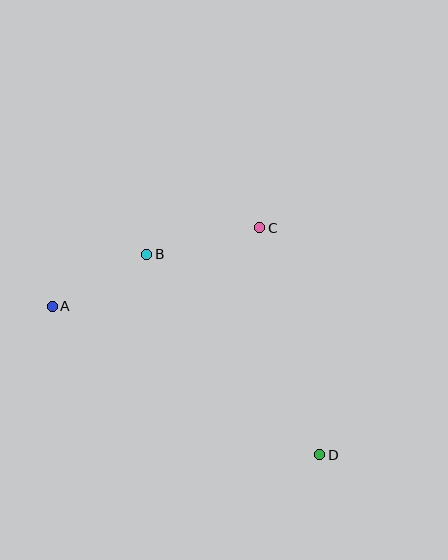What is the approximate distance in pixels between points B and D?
The distance between B and D is approximately 265 pixels.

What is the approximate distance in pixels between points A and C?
The distance between A and C is approximately 222 pixels.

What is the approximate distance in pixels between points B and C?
The distance between B and C is approximately 116 pixels.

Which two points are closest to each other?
Points A and B are closest to each other.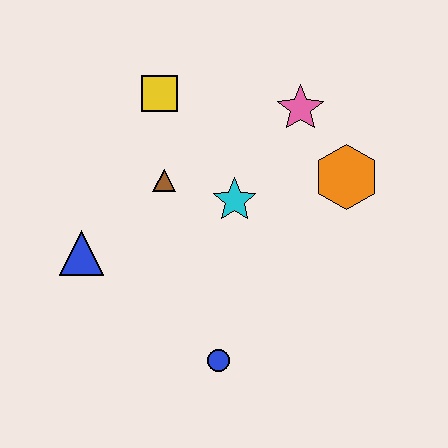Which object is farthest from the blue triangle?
The orange hexagon is farthest from the blue triangle.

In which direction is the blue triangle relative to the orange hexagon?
The blue triangle is to the left of the orange hexagon.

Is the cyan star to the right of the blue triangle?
Yes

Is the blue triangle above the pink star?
No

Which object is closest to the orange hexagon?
The pink star is closest to the orange hexagon.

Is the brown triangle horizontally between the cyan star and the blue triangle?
Yes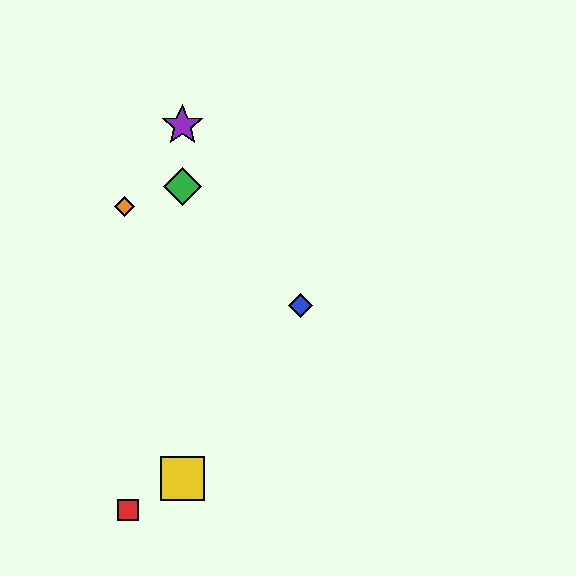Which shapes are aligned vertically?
The green diamond, the yellow square, the purple star are aligned vertically.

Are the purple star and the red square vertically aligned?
No, the purple star is at x≈182 and the red square is at x≈128.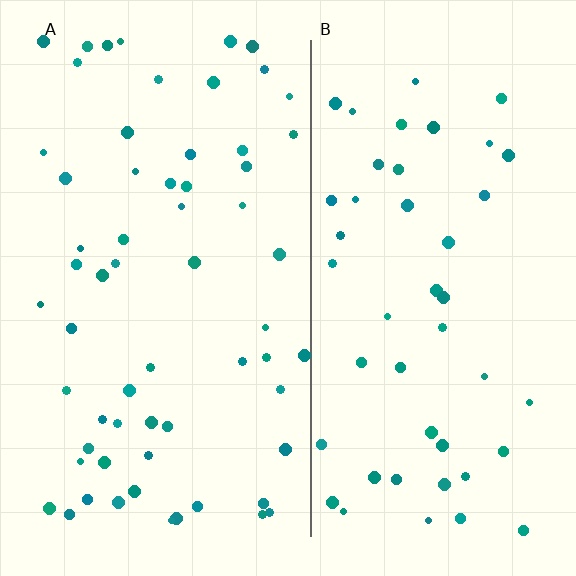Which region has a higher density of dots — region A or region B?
A (the left).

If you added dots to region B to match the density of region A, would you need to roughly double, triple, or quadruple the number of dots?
Approximately double.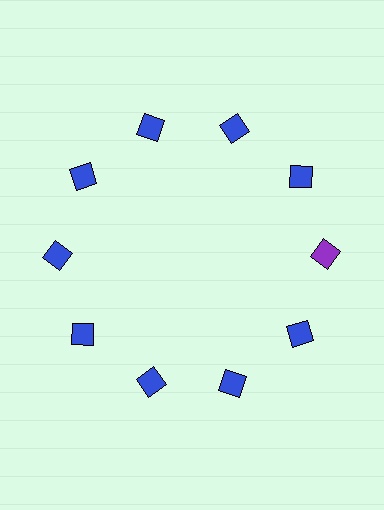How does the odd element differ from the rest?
It has a different color: purple instead of blue.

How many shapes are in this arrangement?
There are 10 shapes arranged in a ring pattern.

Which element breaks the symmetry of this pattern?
The purple square at roughly the 3 o'clock position breaks the symmetry. All other shapes are blue squares.